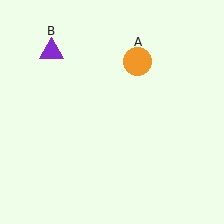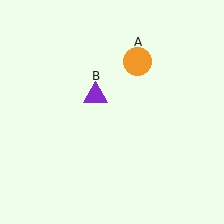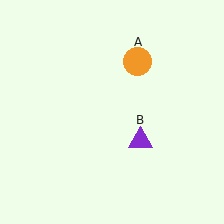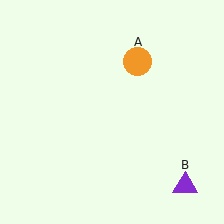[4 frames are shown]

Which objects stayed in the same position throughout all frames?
Orange circle (object A) remained stationary.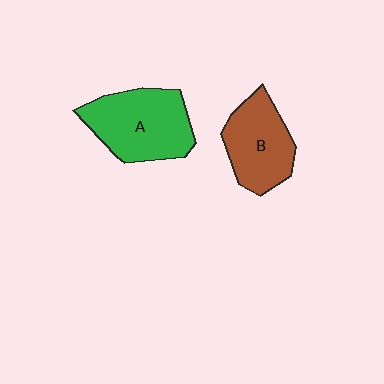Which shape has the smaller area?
Shape B (brown).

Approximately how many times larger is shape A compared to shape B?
Approximately 1.2 times.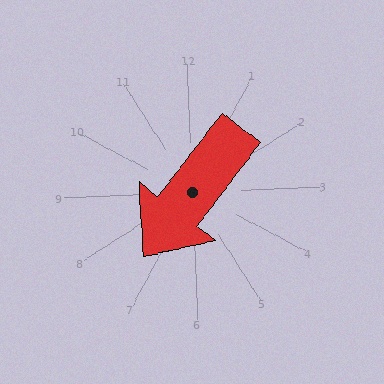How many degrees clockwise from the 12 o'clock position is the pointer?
Approximately 220 degrees.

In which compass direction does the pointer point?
Southwest.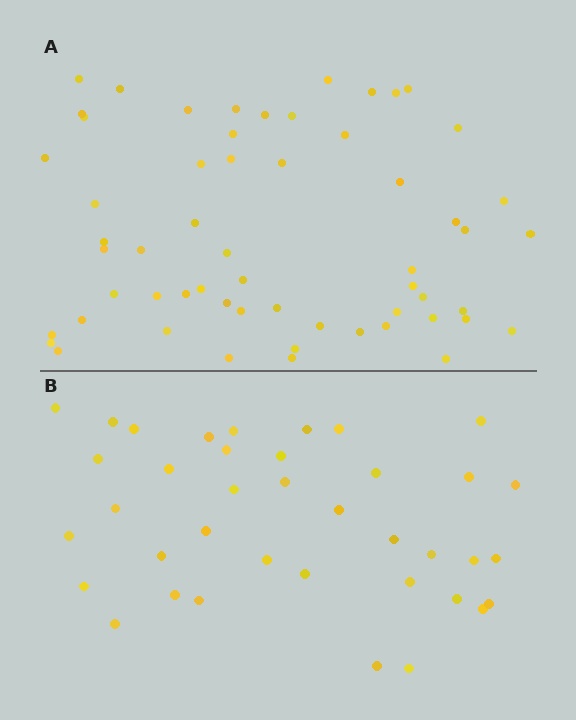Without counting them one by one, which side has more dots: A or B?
Region A (the top region) has more dots.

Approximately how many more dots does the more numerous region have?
Region A has approximately 20 more dots than region B.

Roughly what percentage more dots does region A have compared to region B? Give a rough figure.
About 55% more.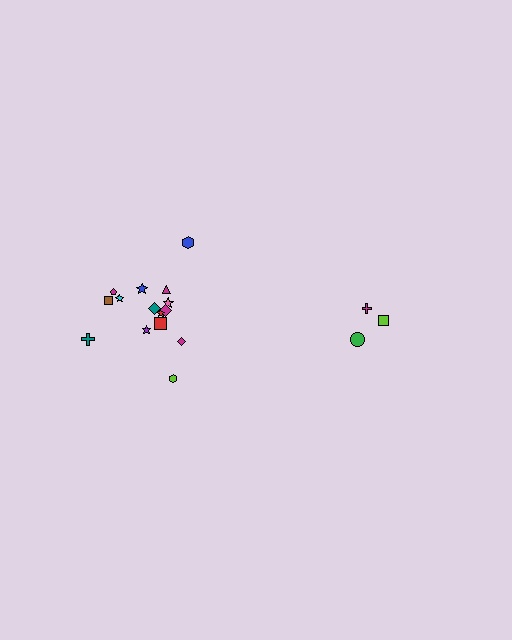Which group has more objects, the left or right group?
The left group.